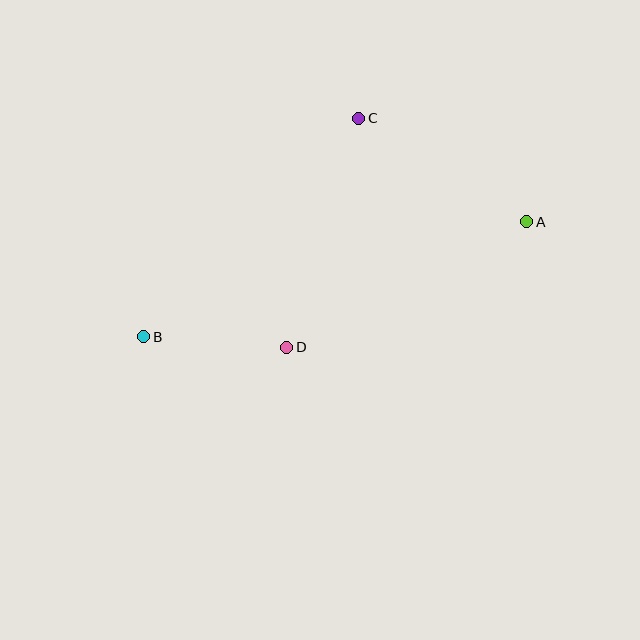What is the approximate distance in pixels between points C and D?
The distance between C and D is approximately 240 pixels.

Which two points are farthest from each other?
Points A and B are farthest from each other.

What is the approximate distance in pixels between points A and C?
The distance between A and C is approximately 198 pixels.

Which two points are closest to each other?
Points B and D are closest to each other.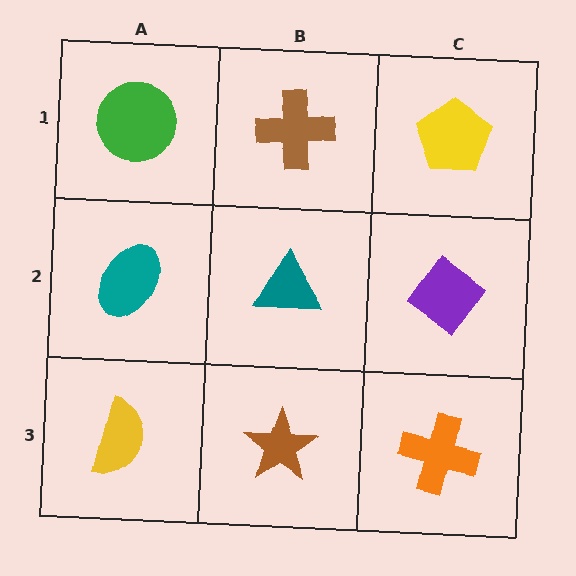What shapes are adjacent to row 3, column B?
A teal triangle (row 2, column B), a yellow semicircle (row 3, column A), an orange cross (row 3, column C).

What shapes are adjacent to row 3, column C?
A purple diamond (row 2, column C), a brown star (row 3, column B).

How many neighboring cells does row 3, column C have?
2.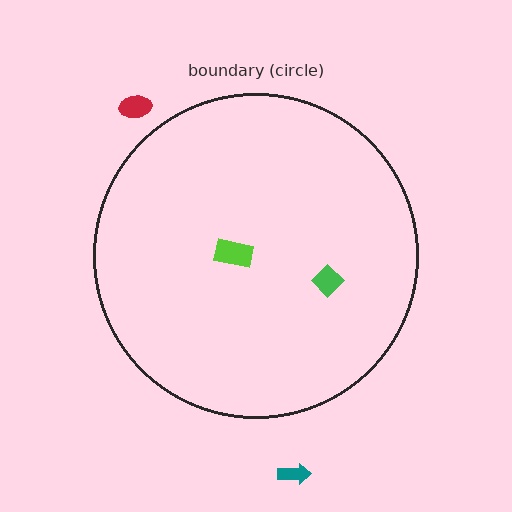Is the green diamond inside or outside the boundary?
Inside.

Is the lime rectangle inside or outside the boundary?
Inside.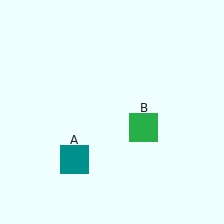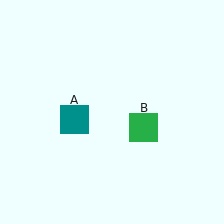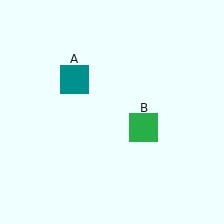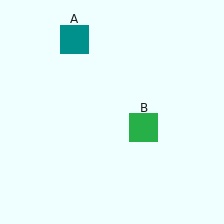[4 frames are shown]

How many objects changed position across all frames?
1 object changed position: teal square (object A).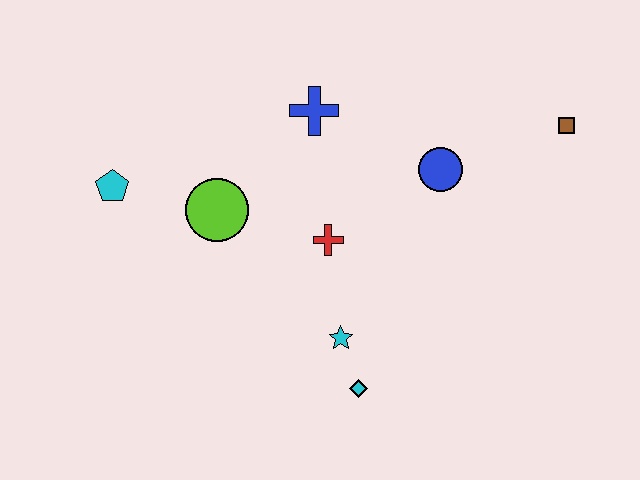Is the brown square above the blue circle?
Yes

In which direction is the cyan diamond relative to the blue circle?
The cyan diamond is below the blue circle.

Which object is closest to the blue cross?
The red cross is closest to the blue cross.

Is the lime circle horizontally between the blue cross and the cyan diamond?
No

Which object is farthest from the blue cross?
The cyan diamond is farthest from the blue cross.